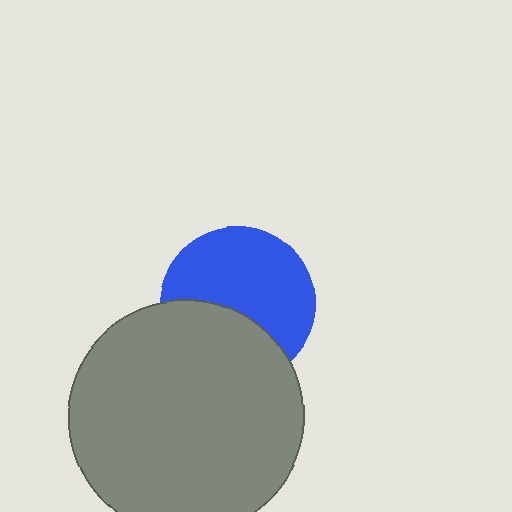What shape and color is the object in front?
The object in front is a gray circle.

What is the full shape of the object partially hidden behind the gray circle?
The partially hidden object is a blue circle.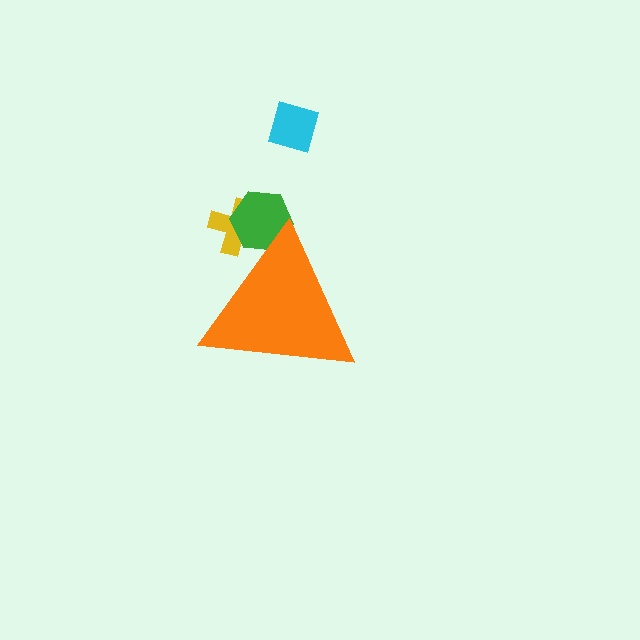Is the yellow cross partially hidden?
Yes, the yellow cross is partially hidden behind the orange triangle.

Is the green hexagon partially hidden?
Yes, the green hexagon is partially hidden behind the orange triangle.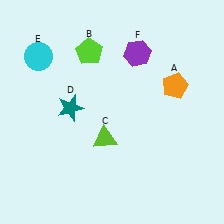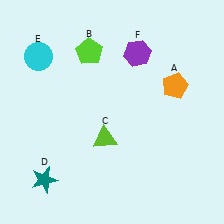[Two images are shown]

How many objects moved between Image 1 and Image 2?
1 object moved between the two images.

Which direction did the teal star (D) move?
The teal star (D) moved down.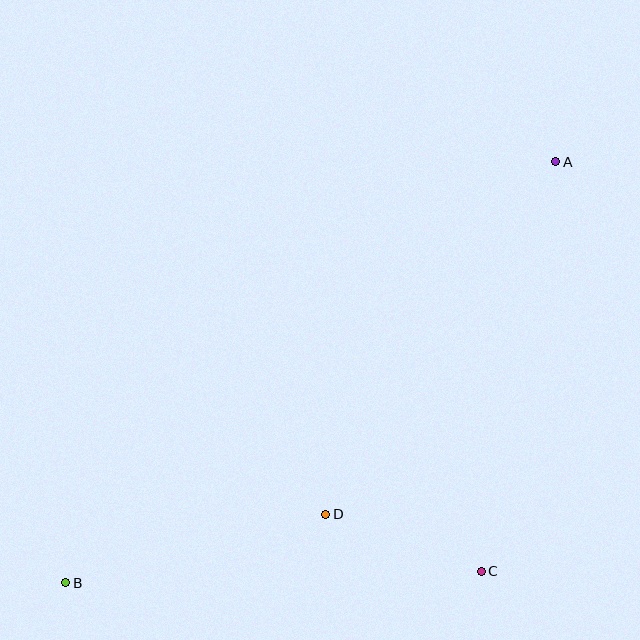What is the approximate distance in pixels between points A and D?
The distance between A and D is approximately 421 pixels.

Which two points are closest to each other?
Points C and D are closest to each other.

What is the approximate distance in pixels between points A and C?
The distance between A and C is approximately 417 pixels.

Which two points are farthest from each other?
Points A and B are farthest from each other.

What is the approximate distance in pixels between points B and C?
The distance between B and C is approximately 415 pixels.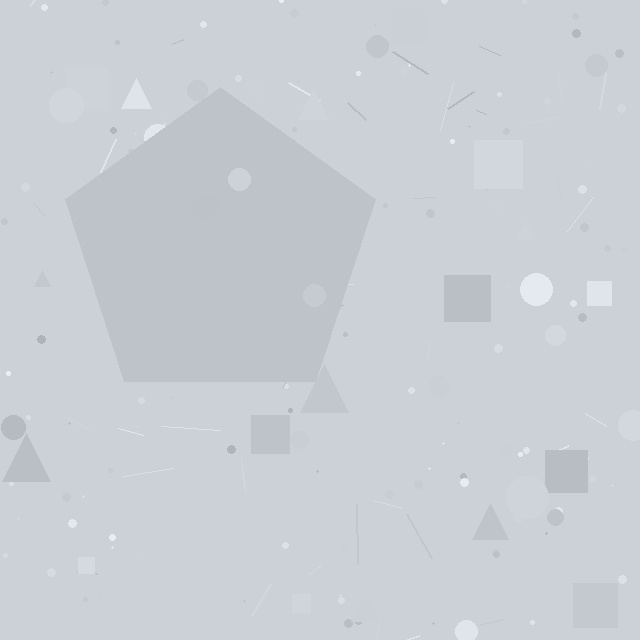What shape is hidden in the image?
A pentagon is hidden in the image.